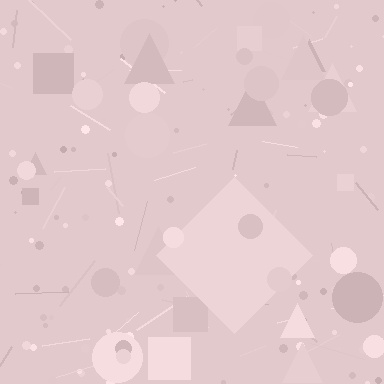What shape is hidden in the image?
A diamond is hidden in the image.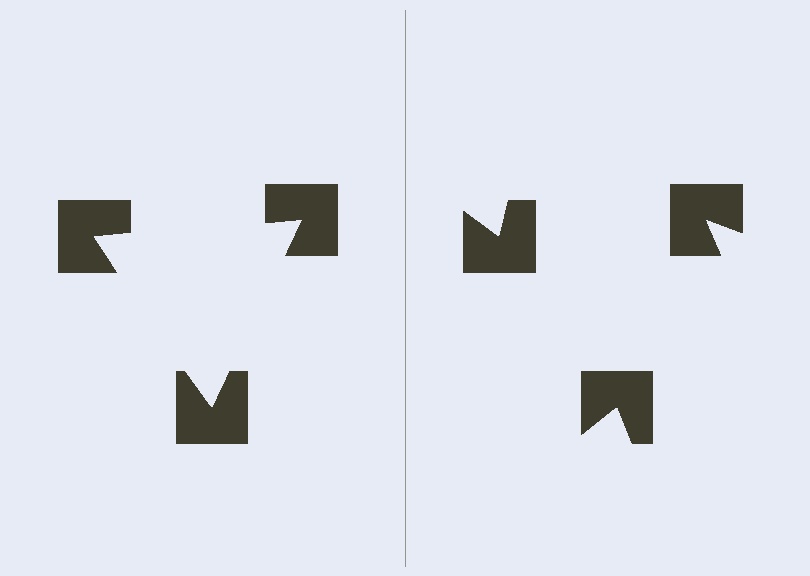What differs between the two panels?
The notched squares are positioned identically on both sides; only the wedge orientations differ. On the left they align to a triangle; on the right they are misaligned.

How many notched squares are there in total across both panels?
6 — 3 on each side.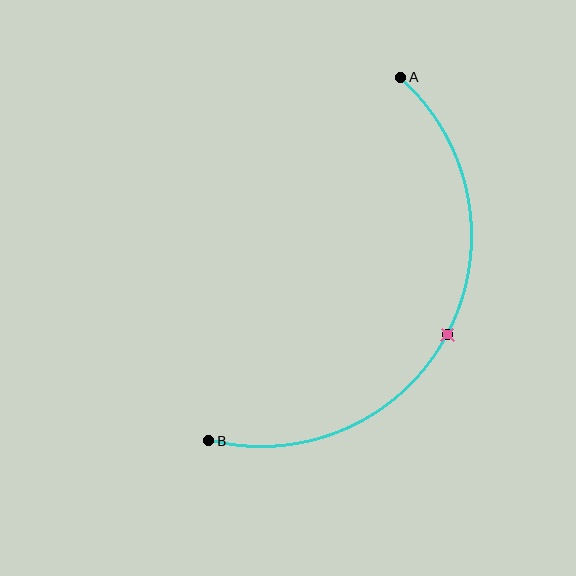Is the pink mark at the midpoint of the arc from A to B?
Yes. The pink mark lies on the arc at equal arc-length from both A and B — it is the arc midpoint.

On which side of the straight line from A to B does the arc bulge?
The arc bulges to the right of the straight line connecting A and B.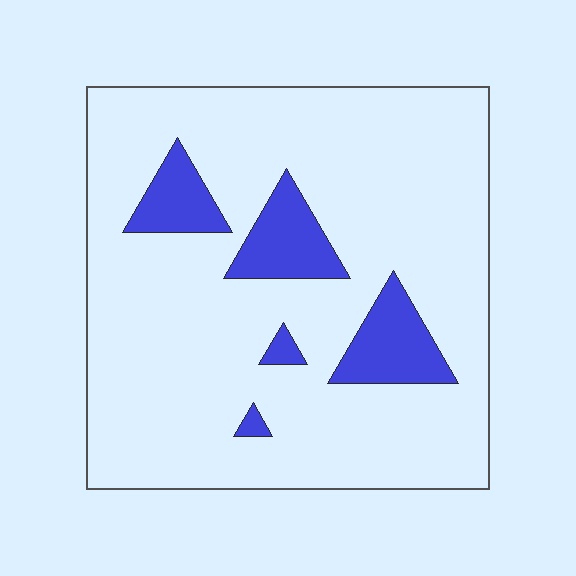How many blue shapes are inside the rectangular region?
5.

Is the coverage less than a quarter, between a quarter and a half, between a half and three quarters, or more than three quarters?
Less than a quarter.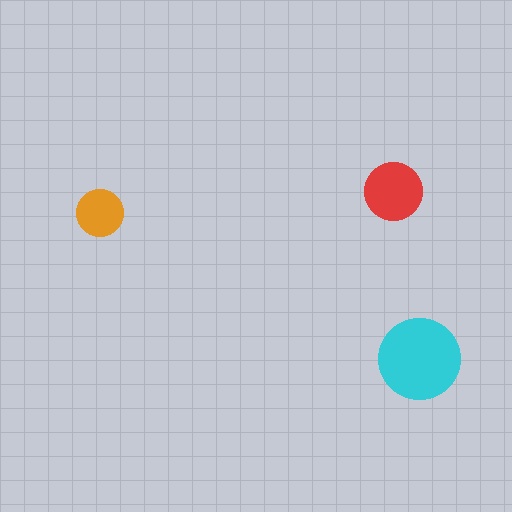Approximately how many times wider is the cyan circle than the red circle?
About 1.5 times wider.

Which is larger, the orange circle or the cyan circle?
The cyan one.